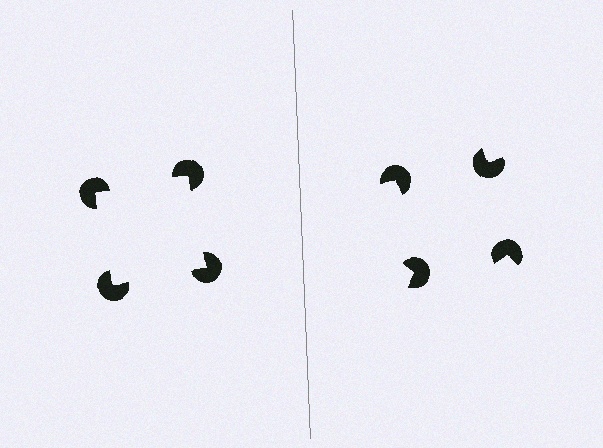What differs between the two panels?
The pac-man discs are positioned identically on both sides; only the wedge orientations differ. On the left they align to a square; on the right they are misaligned.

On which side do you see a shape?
An illusory square appears on the left side. On the right side the wedge cuts are rotated, so no coherent shape forms.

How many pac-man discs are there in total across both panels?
8 — 4 on each side.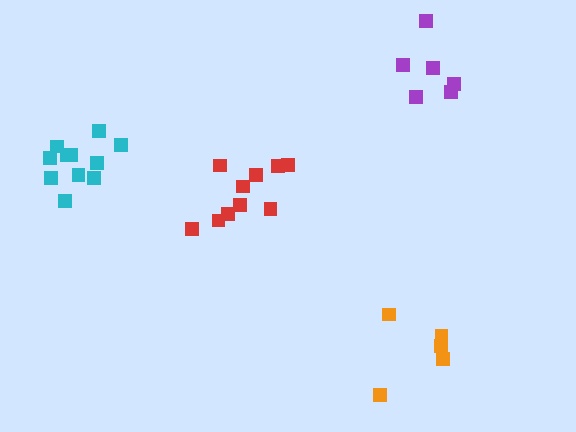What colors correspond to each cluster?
The clusters are colored: cyan, purple, red, orange.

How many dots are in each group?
Group 1: 11 dots, Group 2: 6 dots, Group 3: 10 dots, Group 4: 5 dots (32 total).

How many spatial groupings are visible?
There are 4 spatial groupings.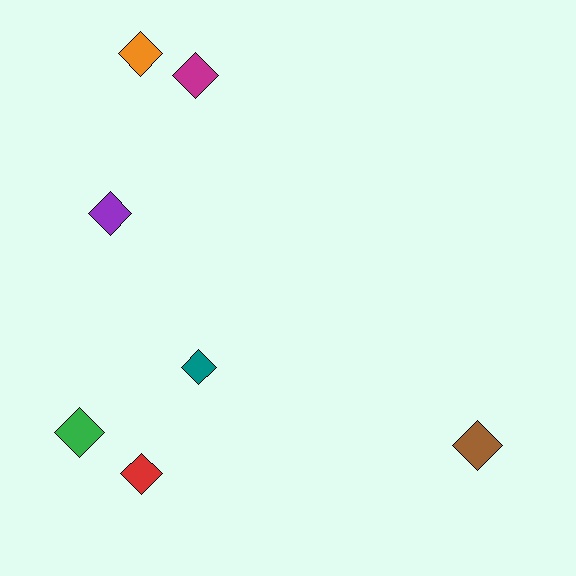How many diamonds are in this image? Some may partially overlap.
There are 7 diamonds.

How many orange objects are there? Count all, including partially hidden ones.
There is 1 orange object.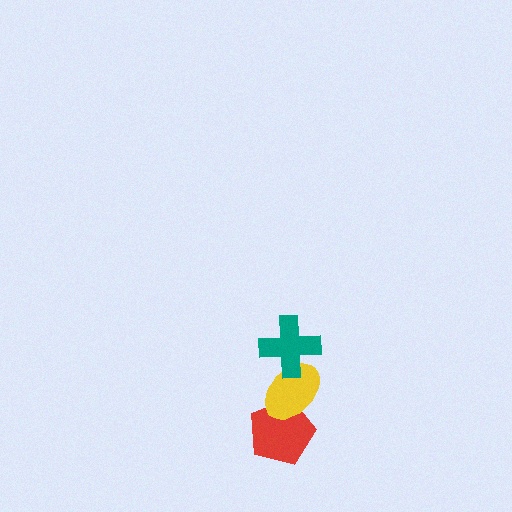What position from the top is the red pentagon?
The red pentagon is 3rd from the top.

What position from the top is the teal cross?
The teal cross is 1st from the top.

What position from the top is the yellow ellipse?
The yellow ellipse is 2nd from the top.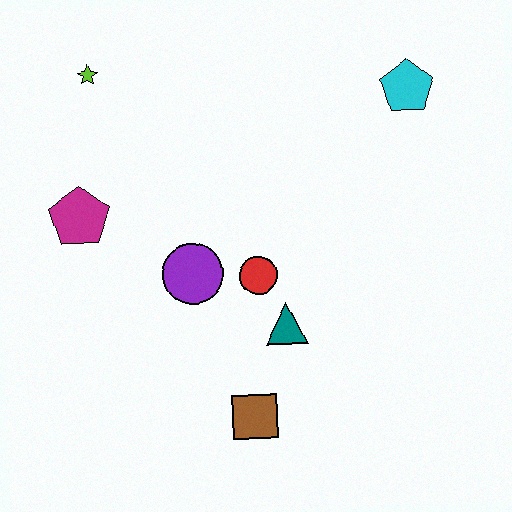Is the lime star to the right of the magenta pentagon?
Yes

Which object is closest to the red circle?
The teal triangle is closest to the red circle.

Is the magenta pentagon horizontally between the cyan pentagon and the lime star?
No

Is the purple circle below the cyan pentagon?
Yes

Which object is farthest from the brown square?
The lime star is farthest from the brown square.